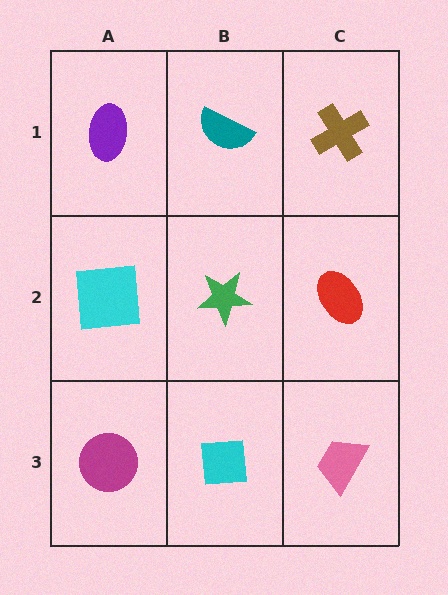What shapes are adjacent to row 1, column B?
A green star (row 2, column B), a purple ellipse (row 1, column A), a brown cross (row 1, column C).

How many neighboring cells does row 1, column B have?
3.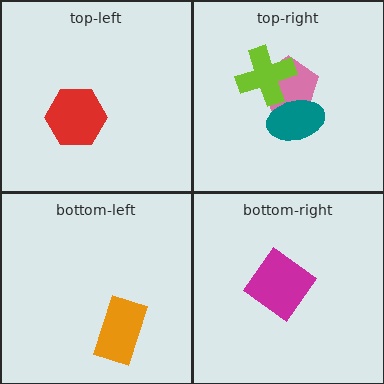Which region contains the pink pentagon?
The top-right region.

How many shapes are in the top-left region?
1.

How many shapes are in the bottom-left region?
1.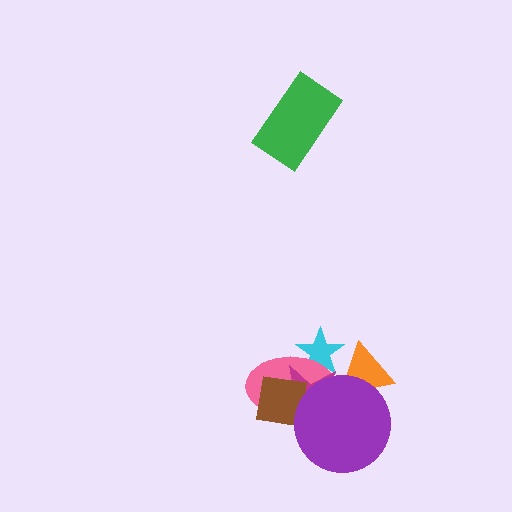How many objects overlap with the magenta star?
5 objects overlap with the magenta star.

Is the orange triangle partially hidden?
Yes, it is partially covered by another shape.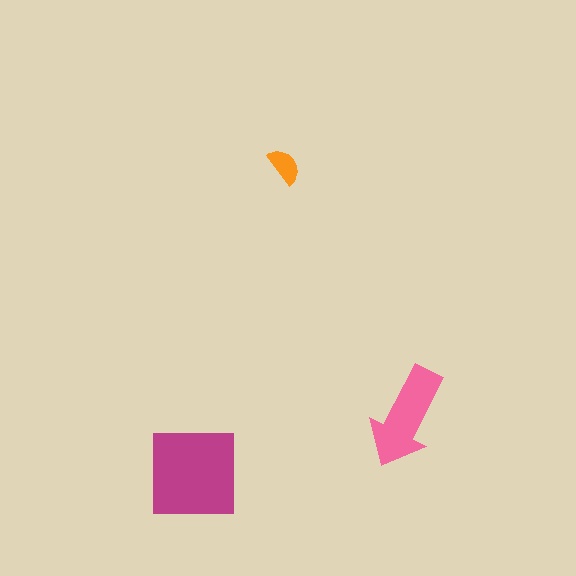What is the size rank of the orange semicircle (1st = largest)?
3rd.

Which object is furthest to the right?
The pink arrow is rightmost.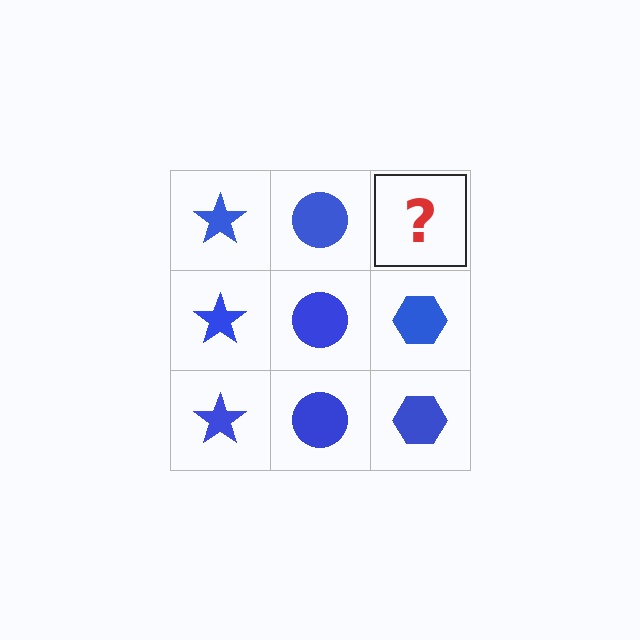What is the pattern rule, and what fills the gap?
The rule is that each column has a consistent shape. The gap should be filled with a blue hexagon.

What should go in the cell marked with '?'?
The missing cell should contain a blue hexagon.